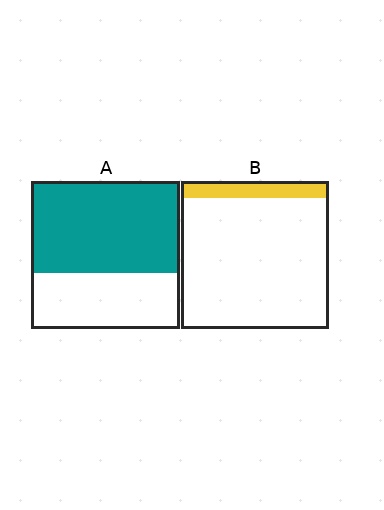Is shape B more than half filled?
No.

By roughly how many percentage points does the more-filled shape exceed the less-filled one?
By roughly 50 percentage points (A over B).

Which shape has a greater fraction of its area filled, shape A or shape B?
Shape A.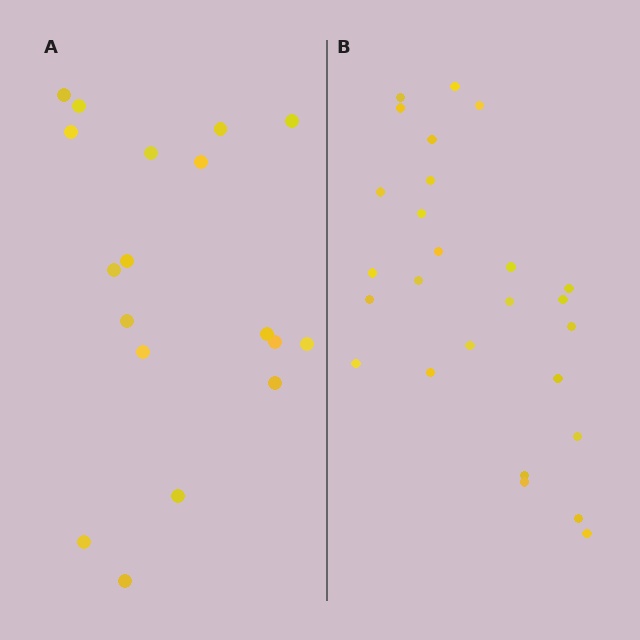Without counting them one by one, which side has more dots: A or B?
Region B (the right region) has more dots.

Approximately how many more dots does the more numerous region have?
Region B has roughly 8 or so more dots than region A.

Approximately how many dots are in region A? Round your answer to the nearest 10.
About 20 dots. (The exact count is 18, which rounds to 20.)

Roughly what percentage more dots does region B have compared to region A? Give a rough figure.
About 45% more.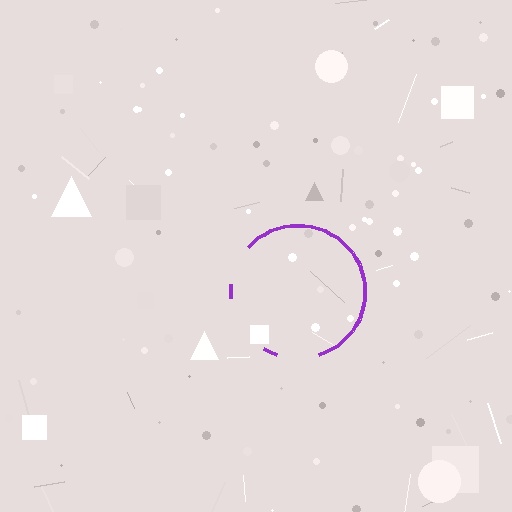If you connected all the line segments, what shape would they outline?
They would outline a circle.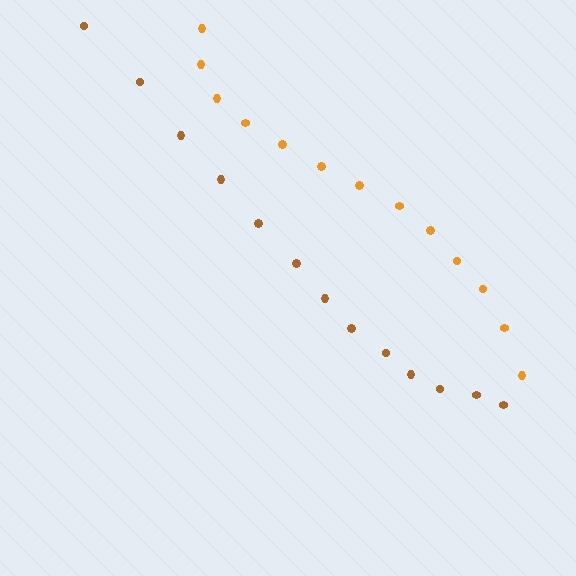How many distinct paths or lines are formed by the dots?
There are 2 distinct paths.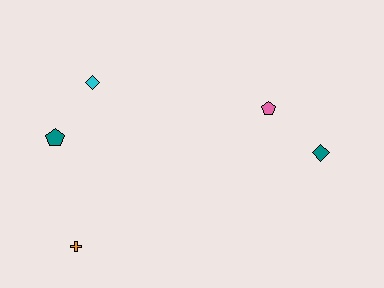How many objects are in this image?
There are 5 objects.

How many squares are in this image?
There are no squares.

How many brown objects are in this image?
There are no brown objects.